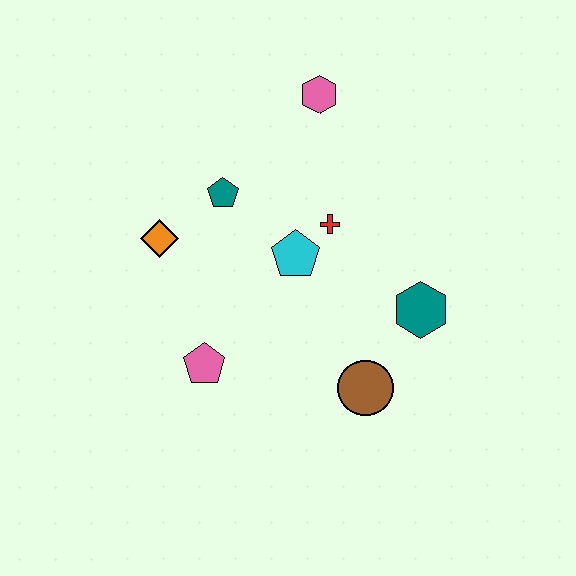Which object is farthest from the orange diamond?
The teal hexagon is farthest from the orange diamond.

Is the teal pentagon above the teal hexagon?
Yes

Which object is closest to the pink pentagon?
The orange diamond is closest to the pink pentagon.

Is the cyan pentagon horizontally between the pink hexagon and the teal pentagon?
Yes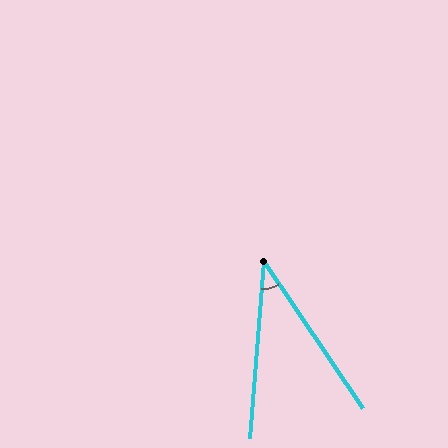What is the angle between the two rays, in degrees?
Approximately 38 degrees.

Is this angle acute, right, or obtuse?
It is acute.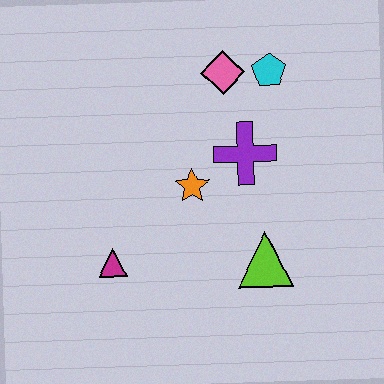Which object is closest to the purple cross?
The orange star is closest to the purple cross.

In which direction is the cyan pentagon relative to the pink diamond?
The cyan pentagon is to the right of the pink diamond.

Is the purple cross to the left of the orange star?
No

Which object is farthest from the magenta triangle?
The cyan pentagon is farthest from the magenta triangle.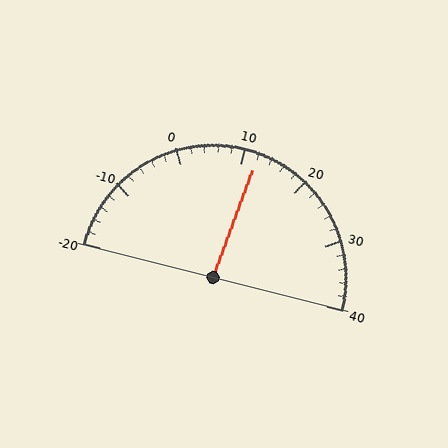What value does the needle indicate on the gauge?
The needle indicates approximately 12.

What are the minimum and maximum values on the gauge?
The gauge ranges from -20 to 40.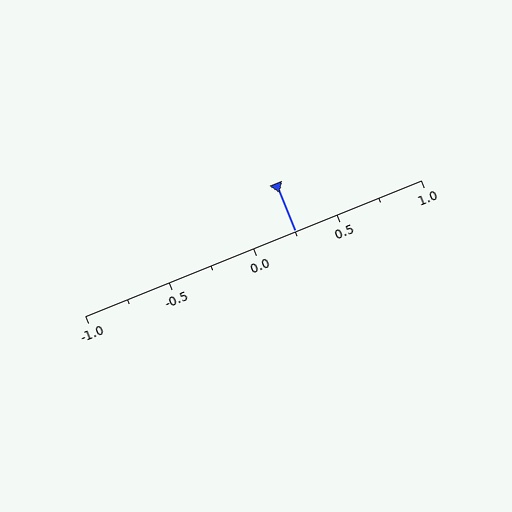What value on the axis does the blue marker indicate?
The marker indicates approximately 0.25.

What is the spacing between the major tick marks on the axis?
The major ticks are spaced 0.5 apart.